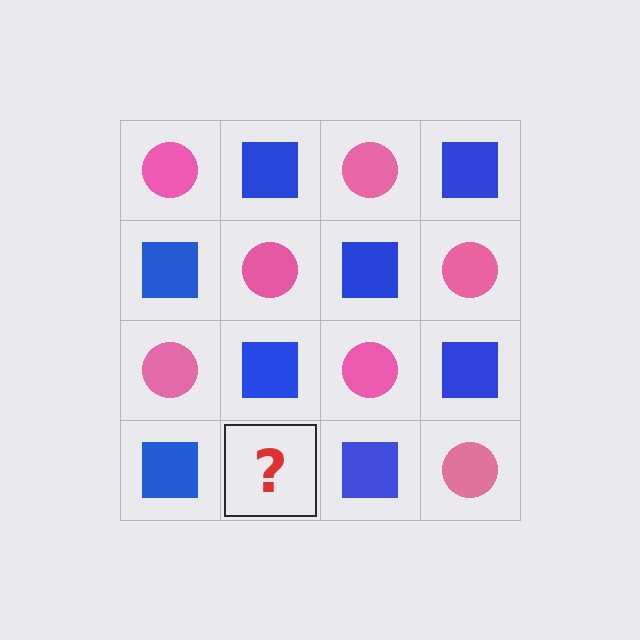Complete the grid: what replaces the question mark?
The question mark should be replaced with a pink circle.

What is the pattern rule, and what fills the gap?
The rule is that it alternates pink circle and blue square in a checkerboard pattern. The gap should be filled with a pink circle.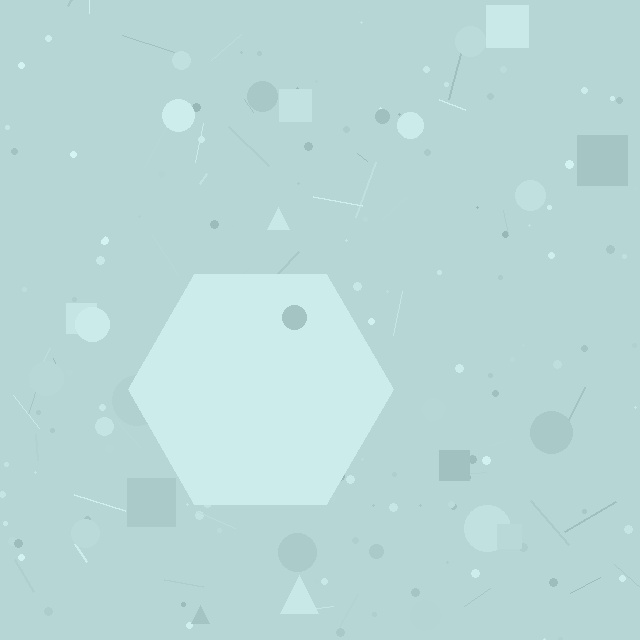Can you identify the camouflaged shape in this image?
The camouflaged shape is a hexagon.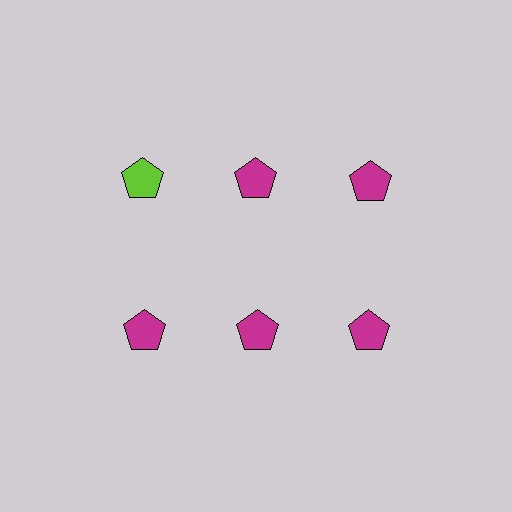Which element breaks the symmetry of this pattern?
The lime pentagon in the top row, leftmost column breaks the symmetry. All other shapes are magenta pentagons.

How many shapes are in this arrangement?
There are 6 shapes arranged in a grid pattern.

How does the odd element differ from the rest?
It has a different color: lime instead of magenta.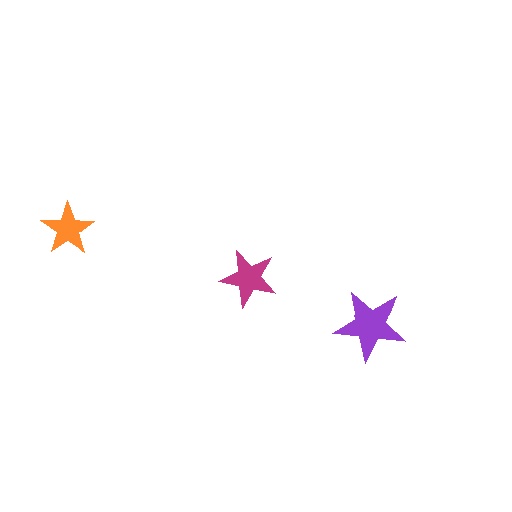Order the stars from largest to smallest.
the purple one, the magenta one, the orange one.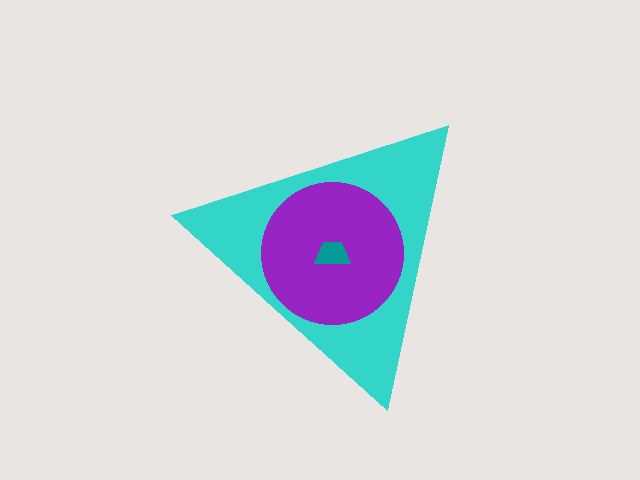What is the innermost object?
The teal trapezoid.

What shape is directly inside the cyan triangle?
The purple circle.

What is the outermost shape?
The cyan triangle.